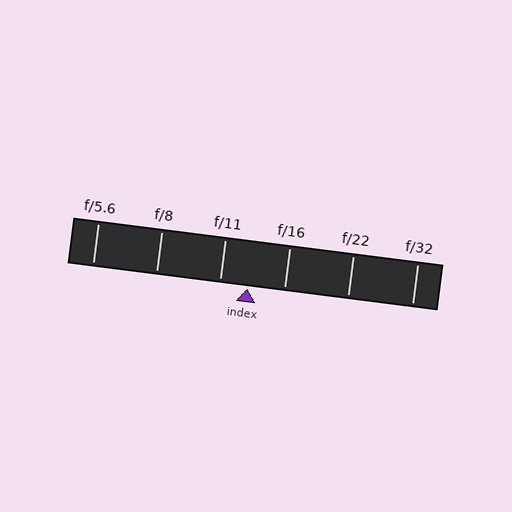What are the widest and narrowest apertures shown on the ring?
The widest aperture shown is f/5.6 and the narrowest is f/32.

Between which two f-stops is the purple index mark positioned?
The index mark is between f/11 and f/16.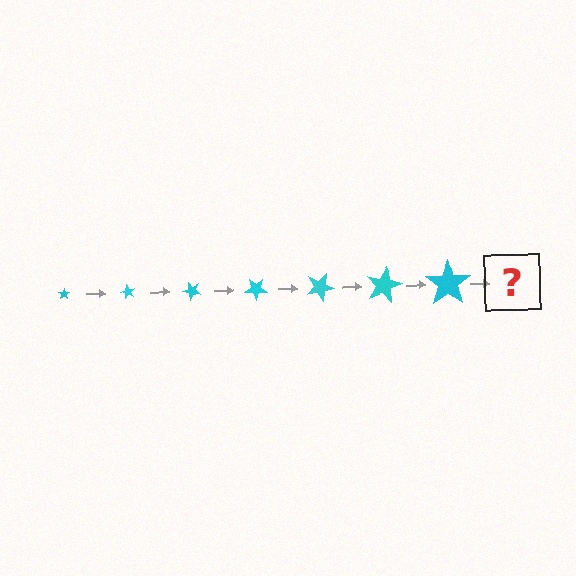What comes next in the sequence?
The next element should be a star, larger than the previous one and rotated 420 degrees from the start.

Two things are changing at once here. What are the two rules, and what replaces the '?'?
The two rules are that the star grows larger each step and it rotates 60 degrees each step. The '?' should be a star, larger than the previous one and rotated 420 degrees from the start.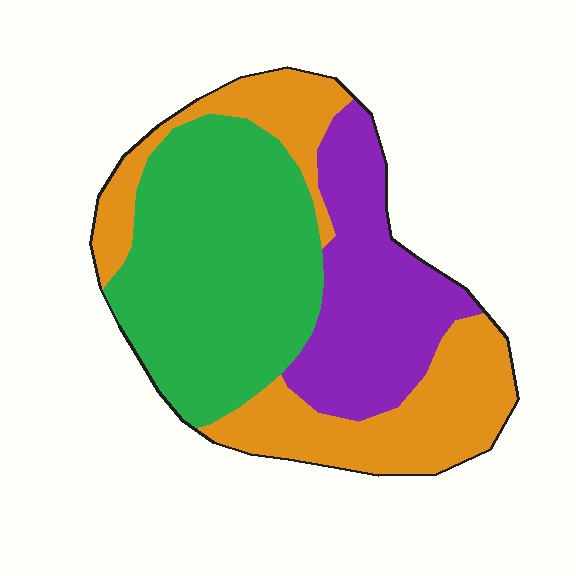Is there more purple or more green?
Green.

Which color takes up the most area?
Green, at roughly 40%.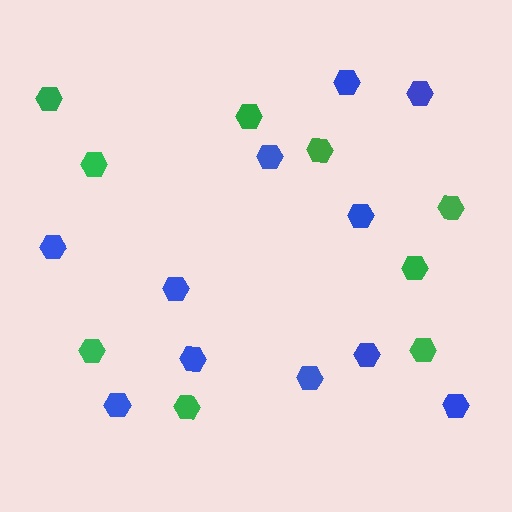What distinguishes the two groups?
There are 2 groups: one group of green hexagons (9) and one group of blue hexagons (11).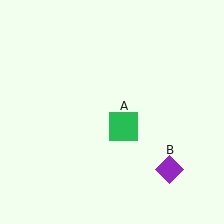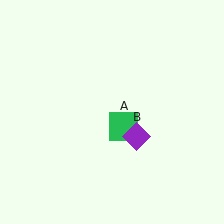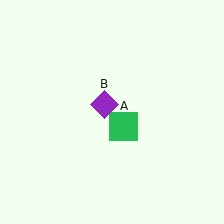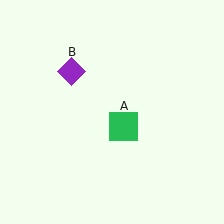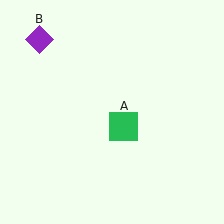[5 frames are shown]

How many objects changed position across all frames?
1 object changed position: purple diamond (object B).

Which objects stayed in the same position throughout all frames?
Green square (object A) remained stationary.